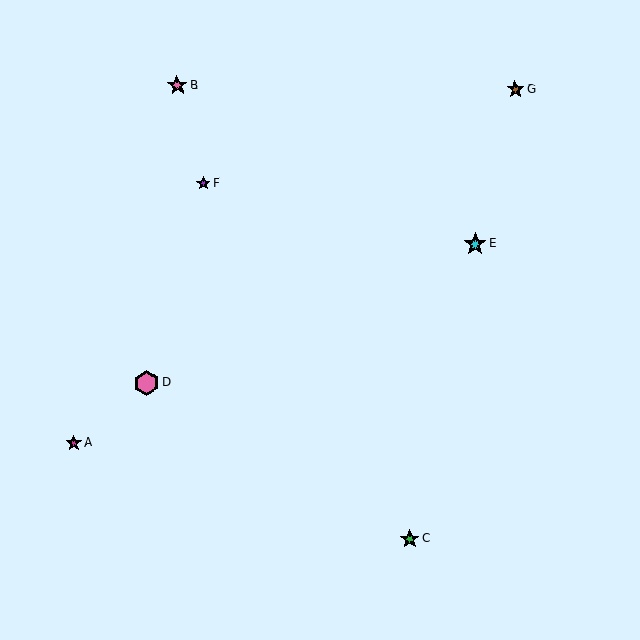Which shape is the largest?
The pink hexagon (labeled D) is the largest.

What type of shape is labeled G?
Shape G is a brown star.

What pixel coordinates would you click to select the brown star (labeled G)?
Click at (515, 89) to select the brown star G.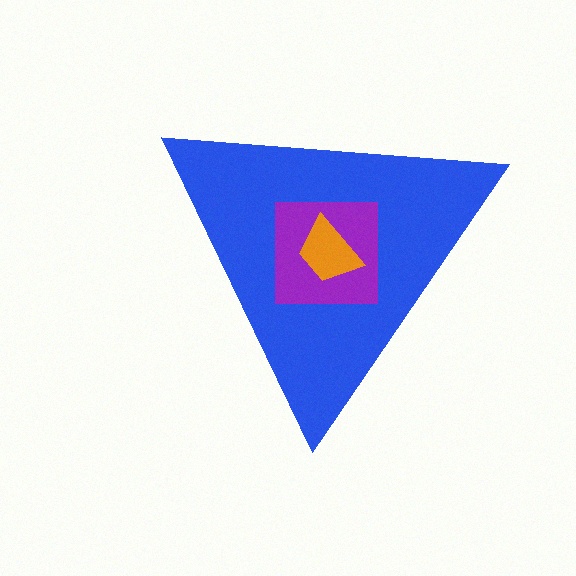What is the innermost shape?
The orange trapezoid.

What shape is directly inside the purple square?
The orange trapezoid.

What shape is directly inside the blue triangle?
The purple square.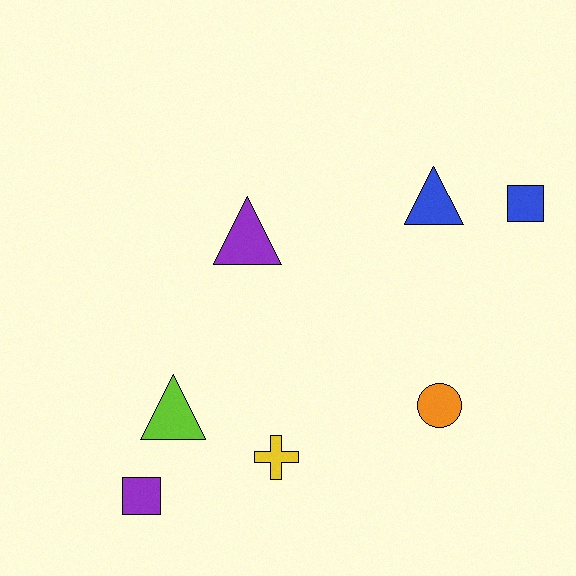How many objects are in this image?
There are 7 objects.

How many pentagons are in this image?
There are no pentagons.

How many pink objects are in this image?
There are no pink objects.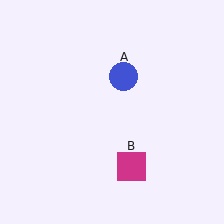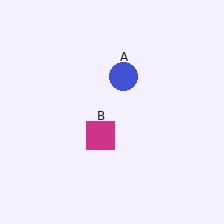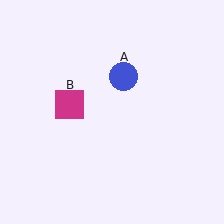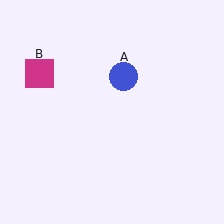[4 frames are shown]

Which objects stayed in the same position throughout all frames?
Blue circle (object A) remained stationary.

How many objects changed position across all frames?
1 object changed position: magenta square (object B).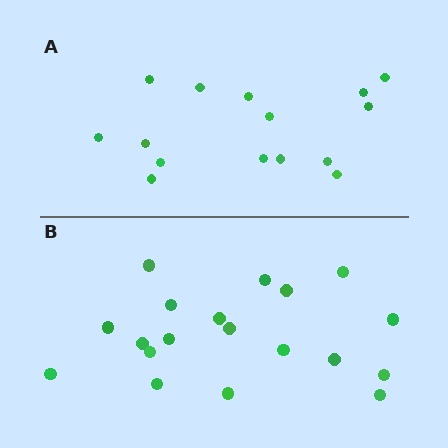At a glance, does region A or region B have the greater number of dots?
Region B (the bottom region) has more dots.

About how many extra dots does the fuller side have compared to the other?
Region B has about 4 more dots than region A.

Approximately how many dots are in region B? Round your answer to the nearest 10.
About 20 dots. (The exact count is 19, which rounds to 20.)